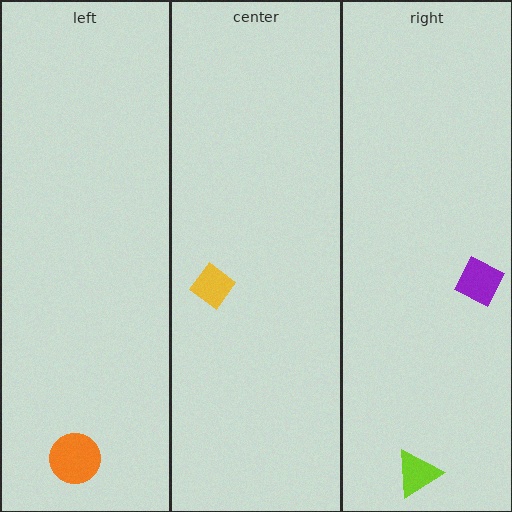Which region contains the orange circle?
The left region.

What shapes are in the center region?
The yellow diamond.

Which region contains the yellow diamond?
The center region.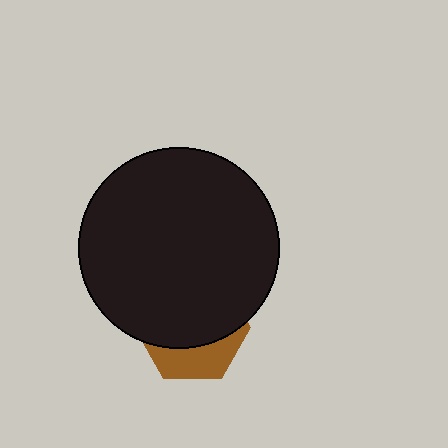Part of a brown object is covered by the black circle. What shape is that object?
It is a hexagon.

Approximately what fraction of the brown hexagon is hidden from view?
Roughly 68% of the brown hexagon is hidden behind the black circle.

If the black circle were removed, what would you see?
You would see the complete brown hexagon.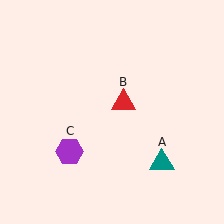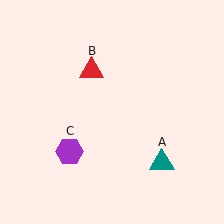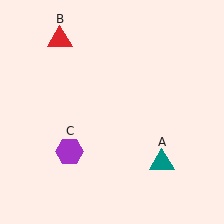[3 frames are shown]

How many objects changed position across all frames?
1 object changed position: red triangle (object B).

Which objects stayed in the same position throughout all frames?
Teal triangle (object A) and purple hexagon (object C) remained stationary.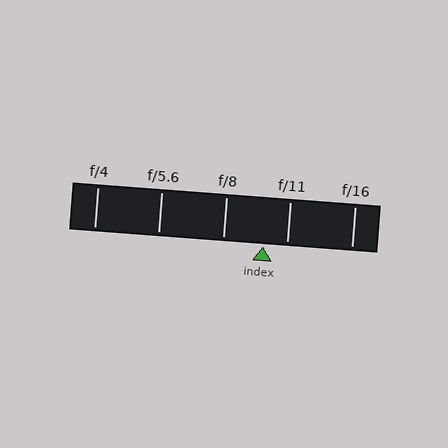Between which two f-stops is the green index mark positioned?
The index mark is between f/8 and f/11.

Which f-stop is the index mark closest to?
The index mark is closest to f/11.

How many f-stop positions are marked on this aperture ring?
There are 5 f-stop positions marked.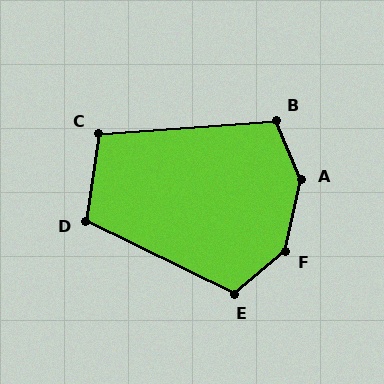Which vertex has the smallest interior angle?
C, at approximately 102 degrees.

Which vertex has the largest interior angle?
A, at approximately 144 degrees.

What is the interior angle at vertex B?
Approximately 109 degrees (obtuse).